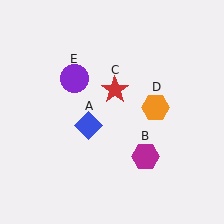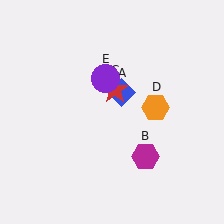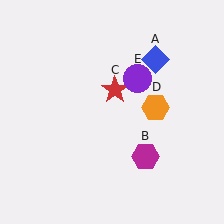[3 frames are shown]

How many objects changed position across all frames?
2 objects changed position: blue diamond (object A), purple circle (object E).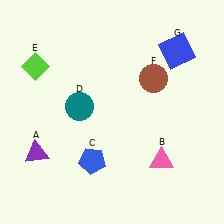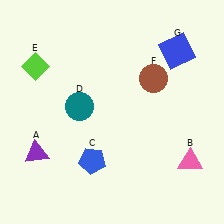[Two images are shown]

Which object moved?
The pink triangle (B) moved right.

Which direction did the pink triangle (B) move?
The pink triangle (B) moved right.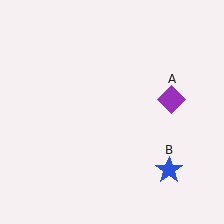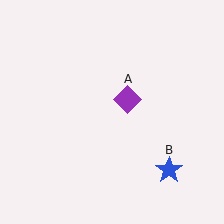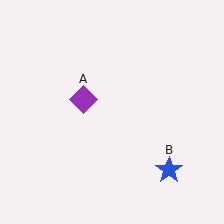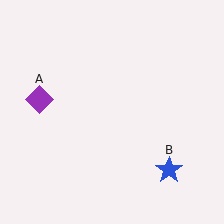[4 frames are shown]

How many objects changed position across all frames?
1 object changed position: purple diamond (object A).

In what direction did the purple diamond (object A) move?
The purple diamond (object A) moved left.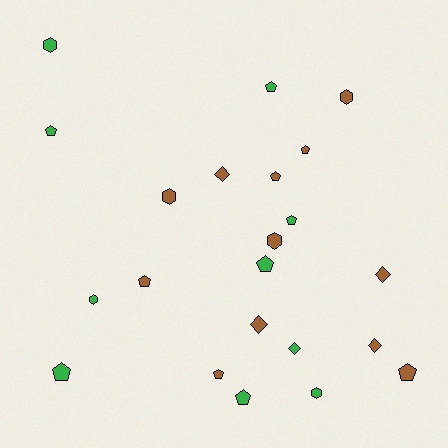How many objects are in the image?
There are 22 objects.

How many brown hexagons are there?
There are 3 brown hexagons.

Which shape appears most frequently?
Pentagon, with 11 objects.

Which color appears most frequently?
Brown, with 12 objects.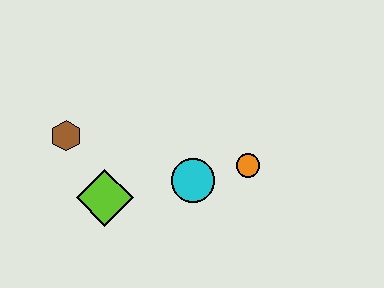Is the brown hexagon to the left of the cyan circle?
Yes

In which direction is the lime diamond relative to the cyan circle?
The lime diamond is to the left of the cyan circle.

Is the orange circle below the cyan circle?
No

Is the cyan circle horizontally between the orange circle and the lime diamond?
Yes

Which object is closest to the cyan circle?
The orange circle is closest to the cyan circle.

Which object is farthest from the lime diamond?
The orange circle is farthest from the lime diamond.